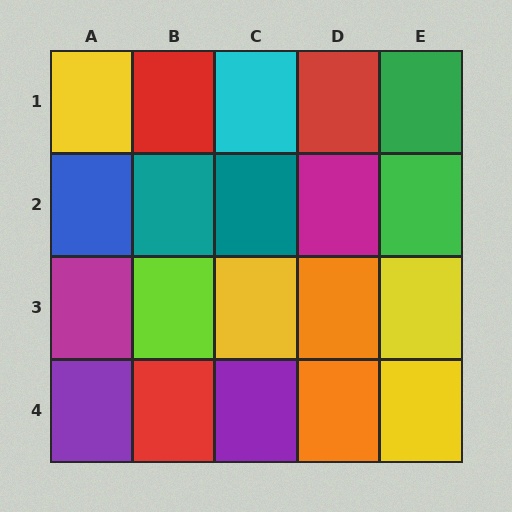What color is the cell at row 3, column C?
Yellow.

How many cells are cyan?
1 cell is cyan.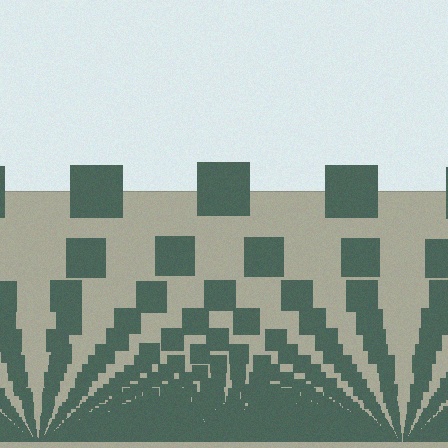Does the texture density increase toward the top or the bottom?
Density increases toward the bottom.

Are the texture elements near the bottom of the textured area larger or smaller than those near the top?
Smaller. The gradient is inverted — elements near the bottom are smaller and denser.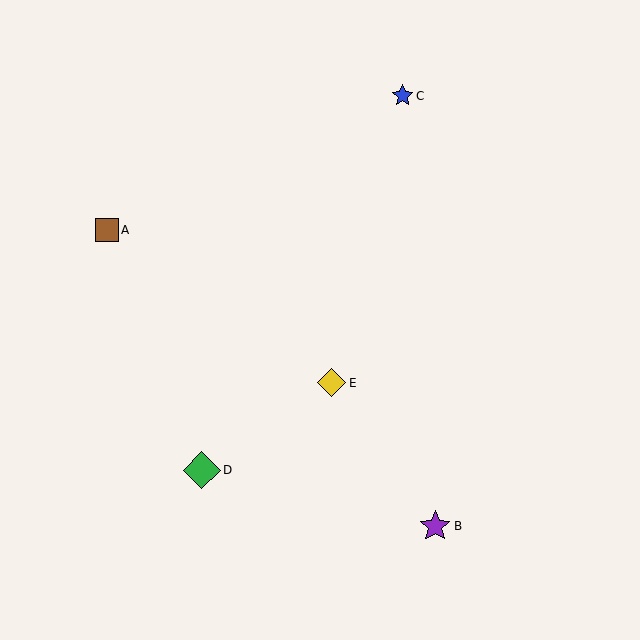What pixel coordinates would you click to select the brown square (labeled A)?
Click at (107, 230) to select the brown square A.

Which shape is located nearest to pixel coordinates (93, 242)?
The brown square (labeled A) at (107, 230) is nearest to that location.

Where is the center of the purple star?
The center of the purple star is at (435, 526).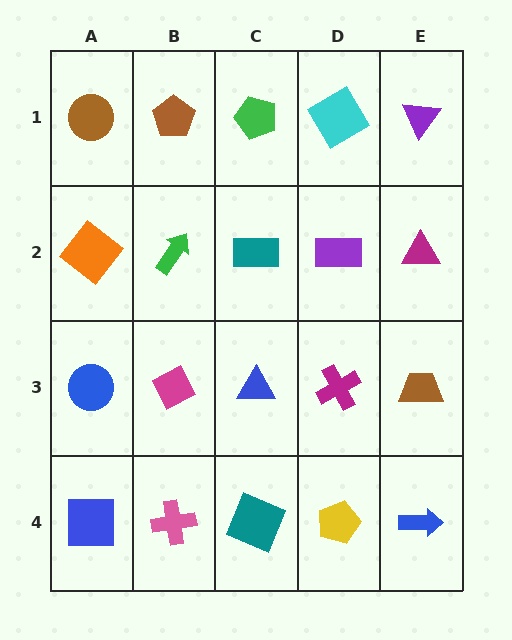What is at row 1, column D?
A cyan diamond.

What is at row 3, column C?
A blue triangle.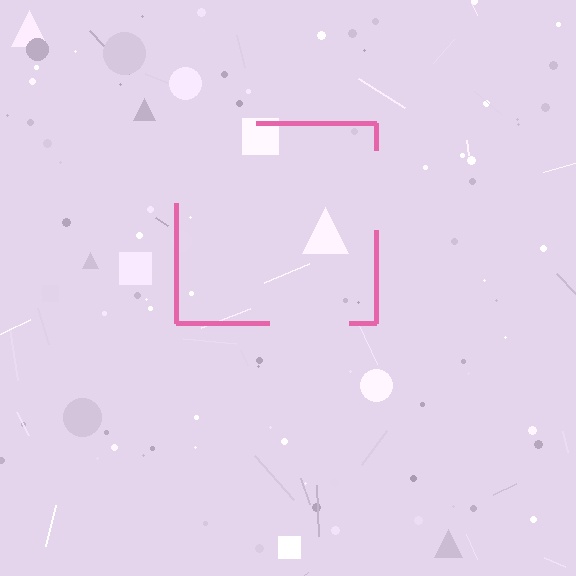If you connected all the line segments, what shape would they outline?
They would outline a square.